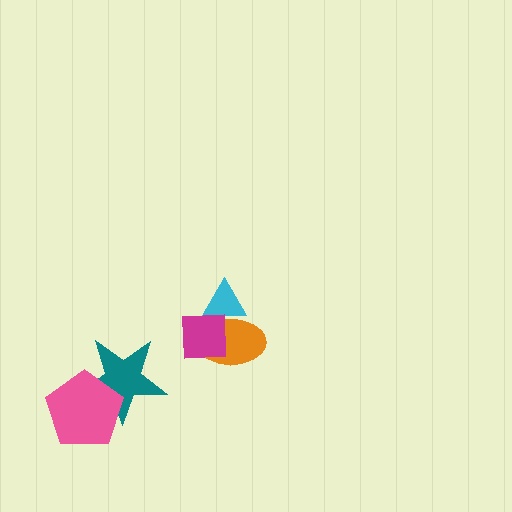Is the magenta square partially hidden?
No, no other shape covers it.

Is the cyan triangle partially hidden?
Yes, it is partially covered by another shape.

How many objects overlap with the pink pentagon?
1 object overlaps with the pink pentagon.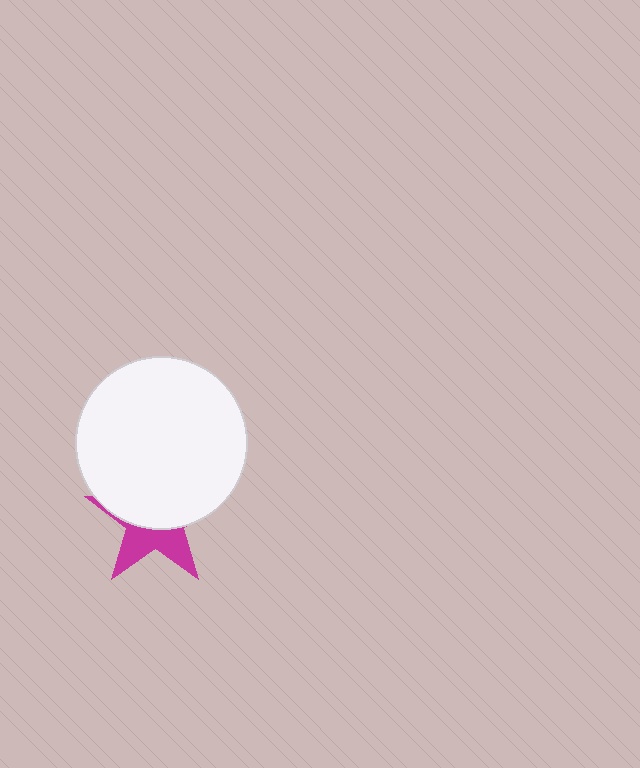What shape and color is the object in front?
The object in front is a white circle.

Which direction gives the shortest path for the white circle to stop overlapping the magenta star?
Moving up gives the shortest separation.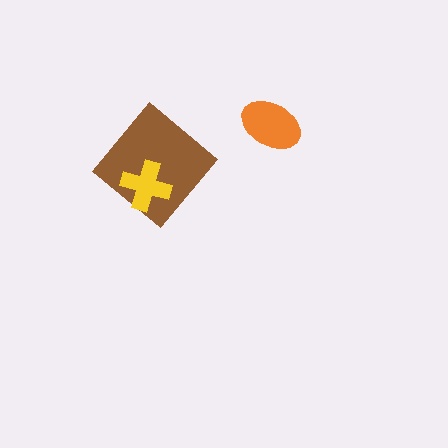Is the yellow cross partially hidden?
No, no other shape covers it.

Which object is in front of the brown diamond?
The yellow cross is in front of the brown diamond.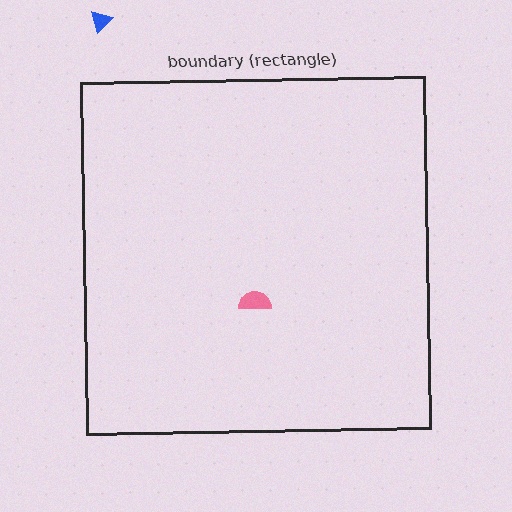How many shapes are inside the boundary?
1 inside, 1 outside.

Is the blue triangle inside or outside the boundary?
Outside.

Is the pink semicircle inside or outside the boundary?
Inside.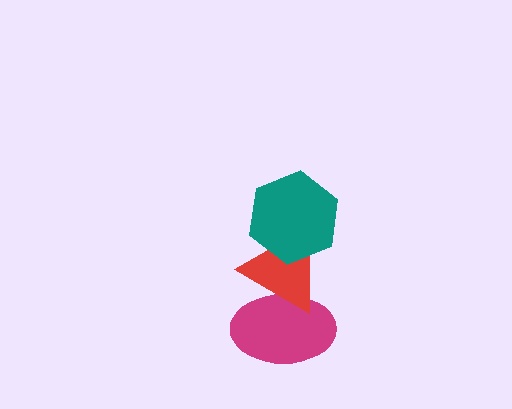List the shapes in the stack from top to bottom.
From top to bottom: the teal hexagon, the red triangle, the magenta ellipse.